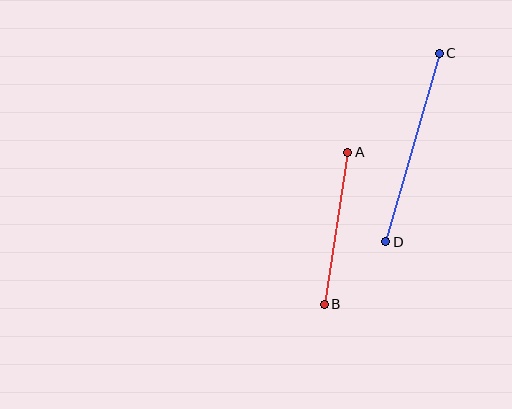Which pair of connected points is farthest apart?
Points C and D are farthest apart.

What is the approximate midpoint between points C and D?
The midpoint is at approximately (412, 148) pixels.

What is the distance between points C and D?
The distance is approximately 196 pixels.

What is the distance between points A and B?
The distance is approximately 154 pixels.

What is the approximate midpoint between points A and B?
The midpoint is at approximately (336, 228) pixels.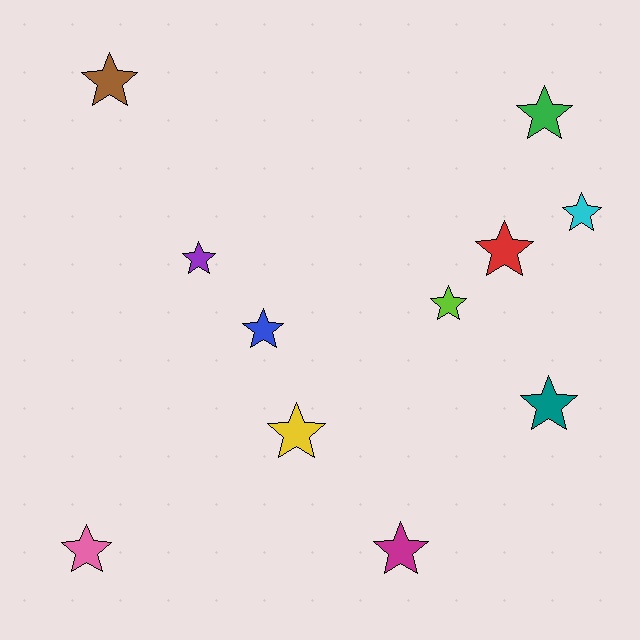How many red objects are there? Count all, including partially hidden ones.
There is 1 red object.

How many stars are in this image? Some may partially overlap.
There are 11 stars.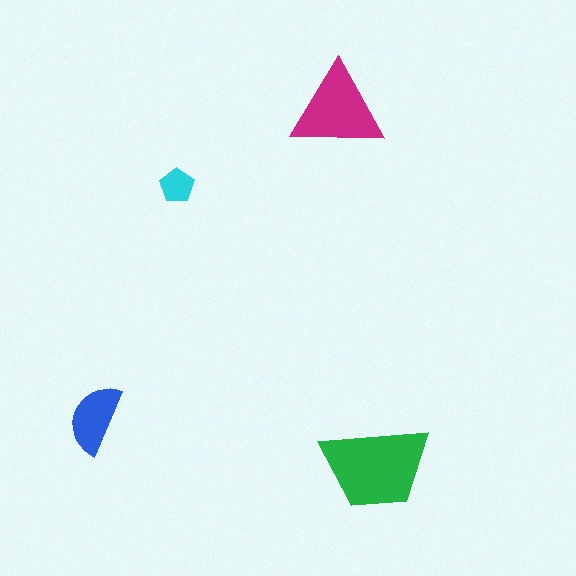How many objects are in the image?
There are 4 objects in the image.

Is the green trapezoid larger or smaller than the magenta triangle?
Larger.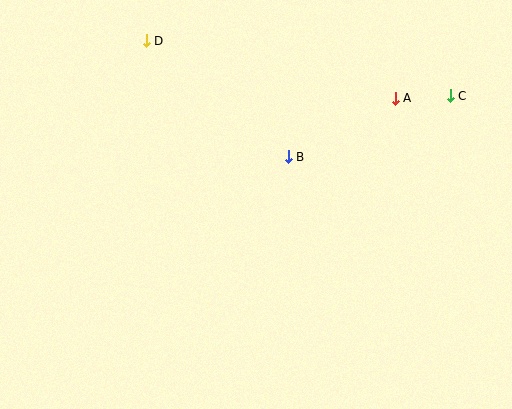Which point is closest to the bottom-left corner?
Point B is closest to the bottom-left corner.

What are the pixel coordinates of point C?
Point C is at (450, 96).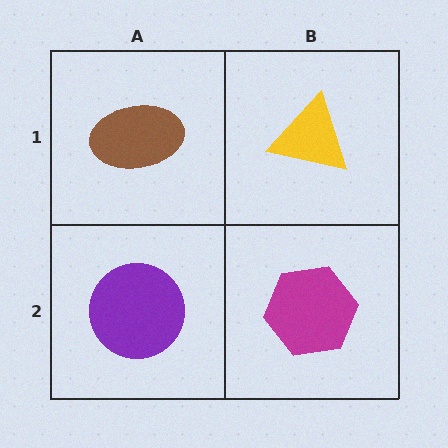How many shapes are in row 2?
2 shapes.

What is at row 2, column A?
A purple circle.